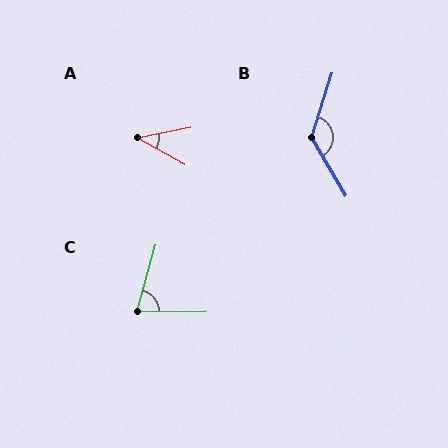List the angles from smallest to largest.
A (41°), C (74°), B (132°).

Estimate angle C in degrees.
Approximately 74 degrees.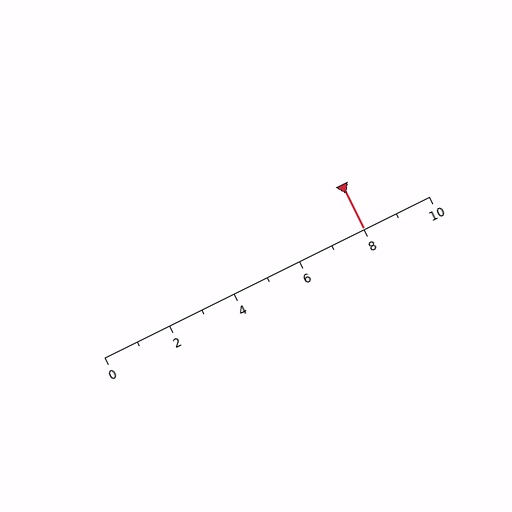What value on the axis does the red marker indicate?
The marker indicates approximately 8.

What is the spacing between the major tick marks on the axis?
The major ticks are spaced 2 apart.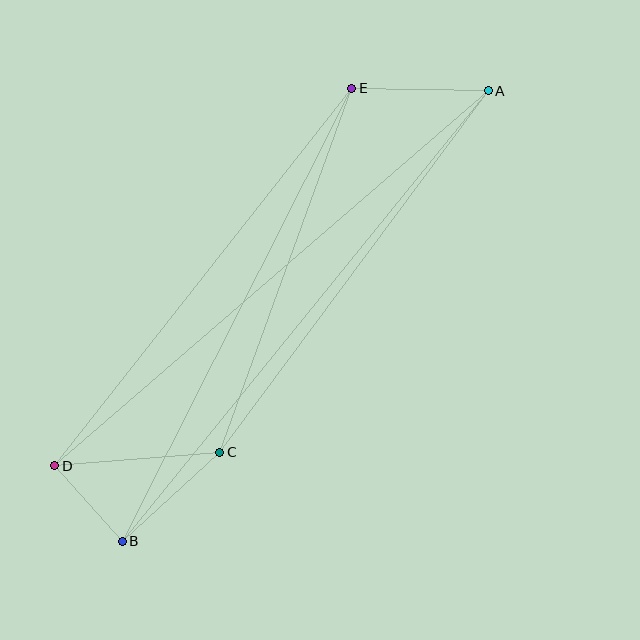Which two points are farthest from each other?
Points A and B are farthest from each other.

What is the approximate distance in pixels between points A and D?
The distance between A and D is approximately 573 pixels.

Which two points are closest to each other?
Points B and D are closest to each other.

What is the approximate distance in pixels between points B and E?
The distance between B and E is approximately 508 pixels.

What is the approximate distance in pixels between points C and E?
The distance between C and E is approximately 387 pixels.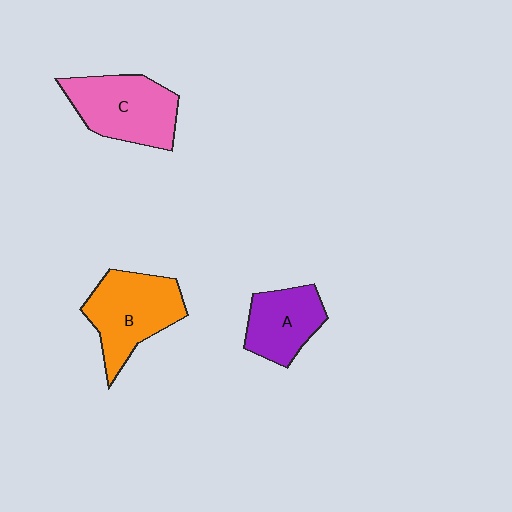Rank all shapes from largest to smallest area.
From largest to smallest: B (orange), C (pink), A (purple).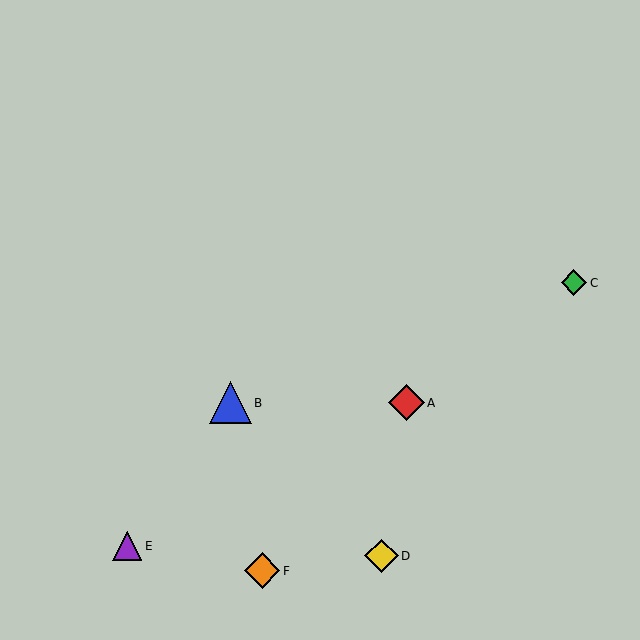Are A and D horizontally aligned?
No, A is at y≈403 and D is at y≈556.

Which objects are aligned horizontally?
Objects A, B are aligned horizontally.